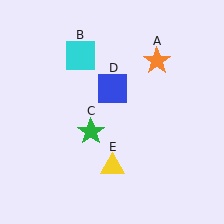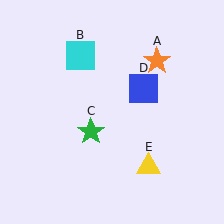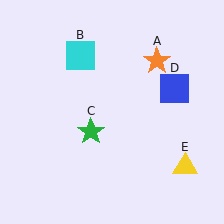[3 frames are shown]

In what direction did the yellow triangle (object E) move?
The yellow triangle (object E) moved right.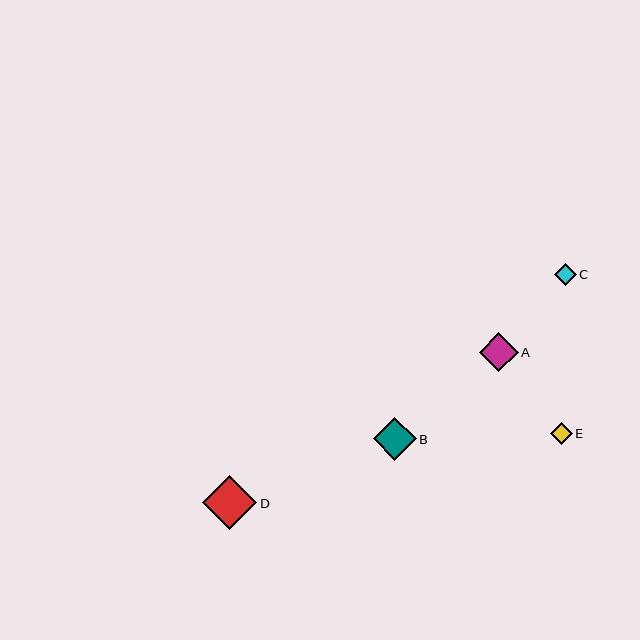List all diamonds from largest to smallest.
From largest to smallest: D, B, A, C, E.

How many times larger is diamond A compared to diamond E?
Diamond A is approximately 1.8 times the size of diamond E.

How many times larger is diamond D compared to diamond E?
Diamond D is approximately 2.5 times the size of diamond E.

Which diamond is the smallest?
Diamond E is the smallest with a size of approximately 22 pixels.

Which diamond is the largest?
Diamond D is the largest with a size of approximately 54 pixels.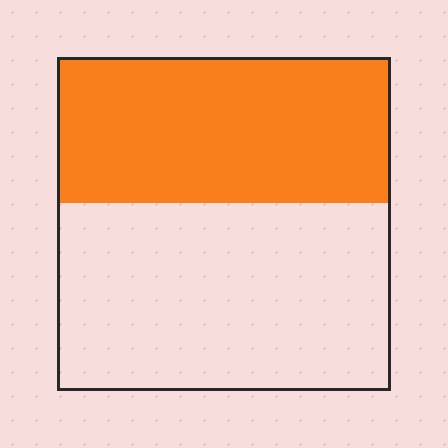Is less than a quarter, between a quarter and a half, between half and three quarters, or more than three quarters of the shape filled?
Between a quarter and a half.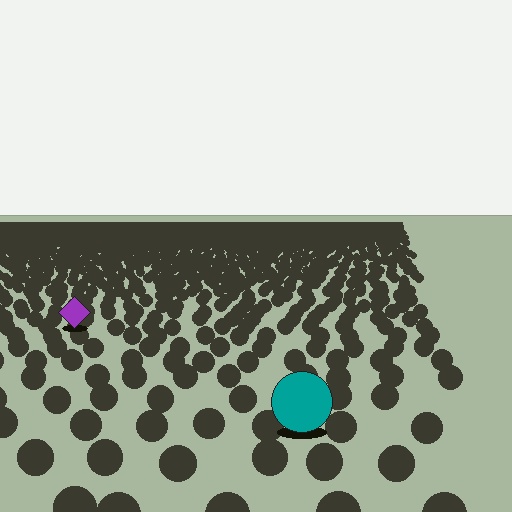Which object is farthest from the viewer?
The purple diamond is farthest from the viewer. It appears smaller and the ground texture around it is denser.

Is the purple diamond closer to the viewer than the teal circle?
No. The teal circle is closer — you can tell from the texture gradient: the ground texture is coarser near it.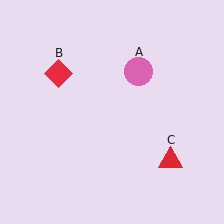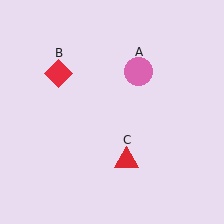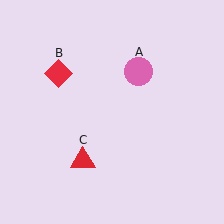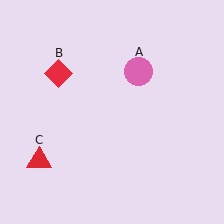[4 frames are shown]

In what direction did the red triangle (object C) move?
The red triangle (object C) moved left.